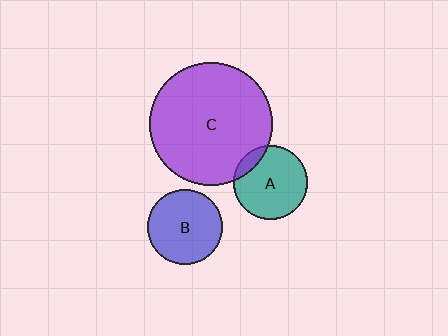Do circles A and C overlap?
Yes.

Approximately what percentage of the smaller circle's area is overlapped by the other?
Approximately 15%.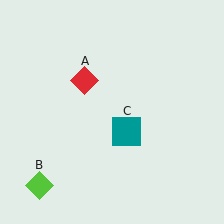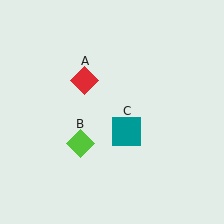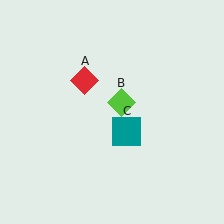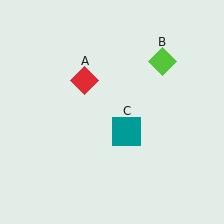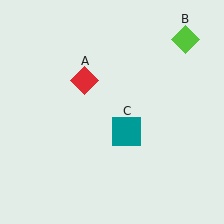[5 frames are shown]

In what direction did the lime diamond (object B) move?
The lime diamond (object B) moved up and to the right.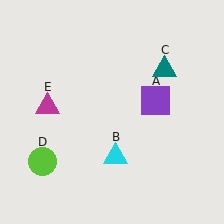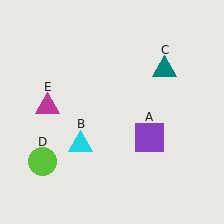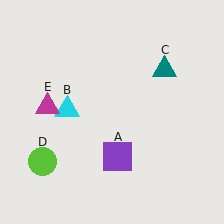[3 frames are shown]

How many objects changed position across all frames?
2 objects changed position: purple square (object A), cyan triangle (object B).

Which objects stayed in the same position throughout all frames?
Teal triangle (object C) and lime circle (object D) and magenta triangle (object E) remained stationary.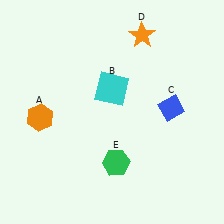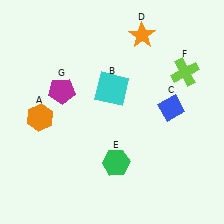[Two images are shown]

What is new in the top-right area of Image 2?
A lime cross (F) was added in the top-right area of Image 2.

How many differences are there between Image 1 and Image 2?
There are 2 differences between the two images.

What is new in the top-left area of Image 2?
A magenta pentagon (G) was added in the top-left area of Image 2.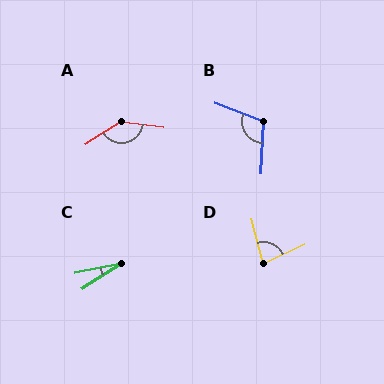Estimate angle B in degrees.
Approximately 108 degrees.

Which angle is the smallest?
C, at approximately 21 degrees.